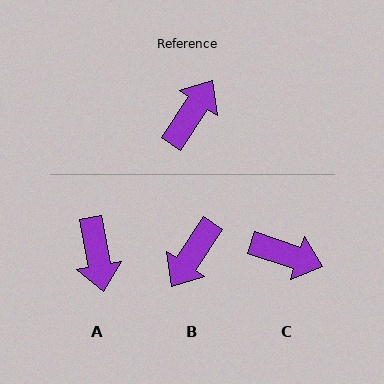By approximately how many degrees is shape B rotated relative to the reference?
Approximately 180 degrees counter-clockwise.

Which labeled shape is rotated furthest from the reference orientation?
B, about 180 degrees away.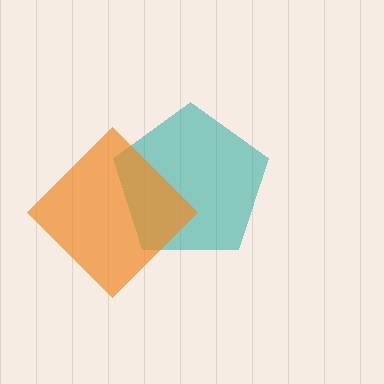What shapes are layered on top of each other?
The layered shapes are: a teal pentagon, an orange diamond.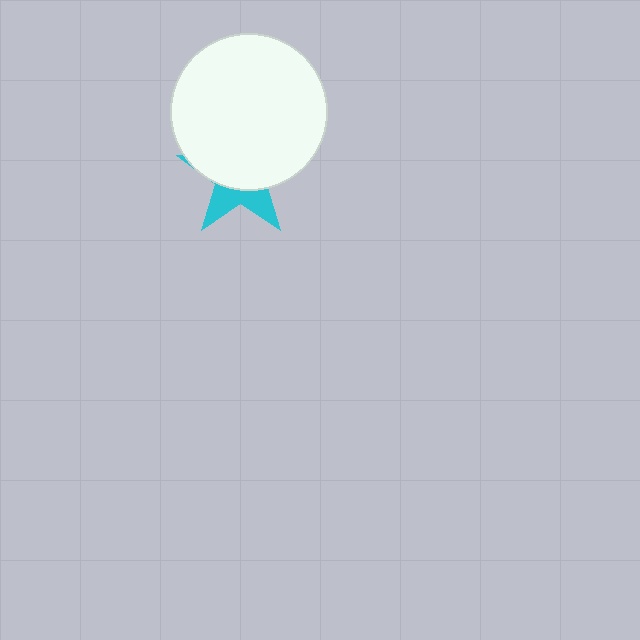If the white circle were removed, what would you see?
You would see the complete cyan star.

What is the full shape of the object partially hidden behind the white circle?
The partially hidden object is a cyan star.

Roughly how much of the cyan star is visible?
A small part of it is visible (roughly 33%).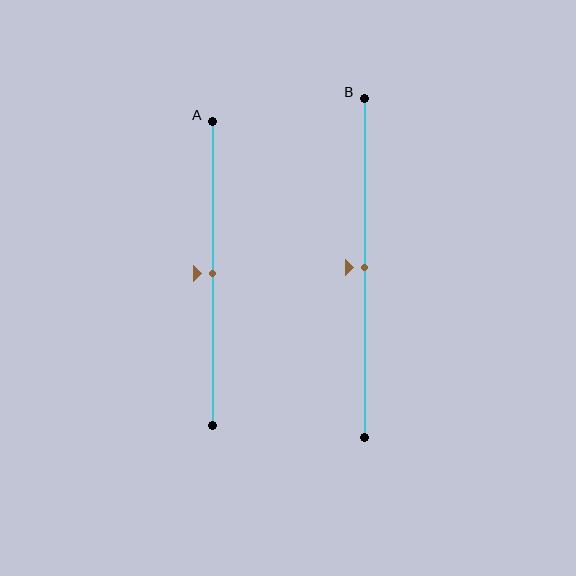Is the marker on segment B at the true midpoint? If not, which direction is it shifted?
Yes, the marker on segment B is at the true midpoint.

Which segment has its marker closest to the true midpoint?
Segment A has its marker closest to the true midpoint.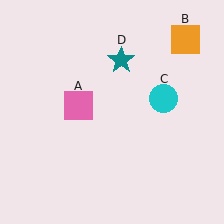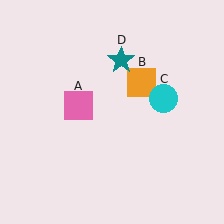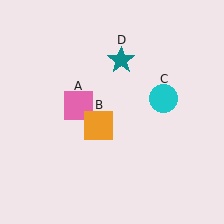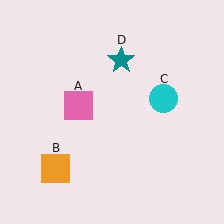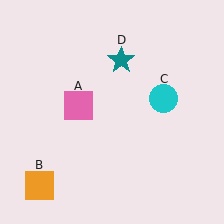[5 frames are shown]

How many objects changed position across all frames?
1 object changed position: orange square (object B).